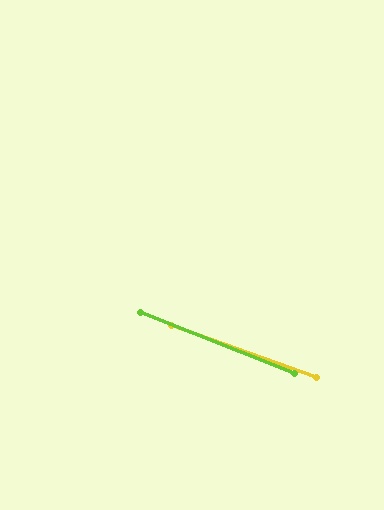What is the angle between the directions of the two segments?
Approximately 2 degrees.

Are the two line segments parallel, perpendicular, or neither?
Parallel — their directions differ by only 1.9°.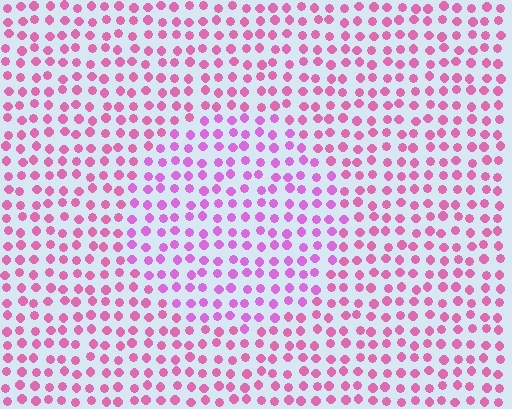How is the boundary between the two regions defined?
The boundary is defined purely by a slight shift in hue (about 26 degrees). Spacing, size, and orientation are identical on both sides.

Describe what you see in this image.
The image is filled with small pink elements in a uniform arrangement. A circle-shaped region is visible where the elements are tinted to a slightly different hue, forming a subtle color boundary.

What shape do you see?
I see a circle.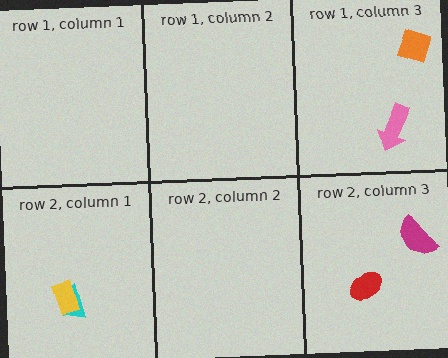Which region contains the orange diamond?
The row 1, column 3 region.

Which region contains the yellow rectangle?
The row 2, column 1 region.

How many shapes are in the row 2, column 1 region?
2.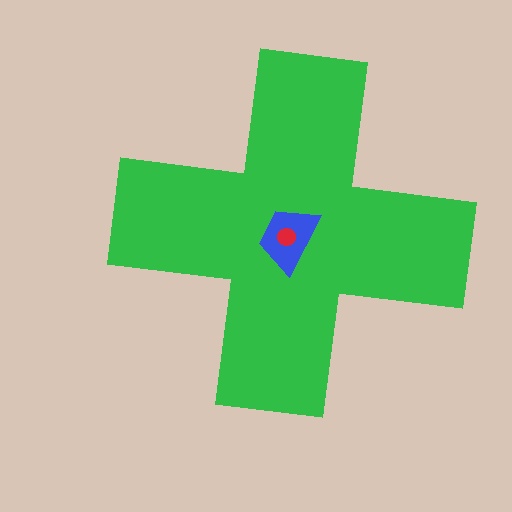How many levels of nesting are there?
3.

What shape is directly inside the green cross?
The blue trapezoid.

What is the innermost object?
The red circle.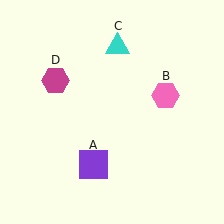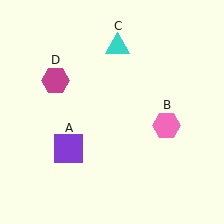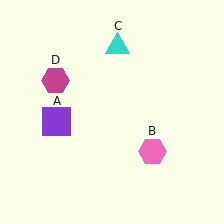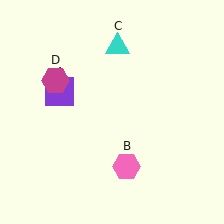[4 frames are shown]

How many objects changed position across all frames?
2 objects changed position: purple square (object A), pink hexagon (object B).